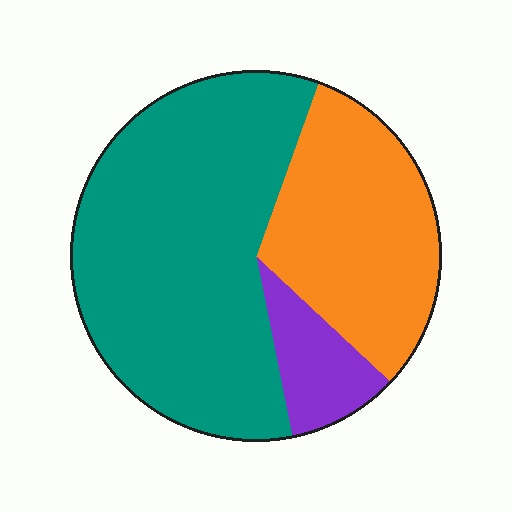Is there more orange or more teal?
Teal.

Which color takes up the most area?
Teal, at roughly 60%.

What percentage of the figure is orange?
Orange takes up between a quarter and a half of the figure.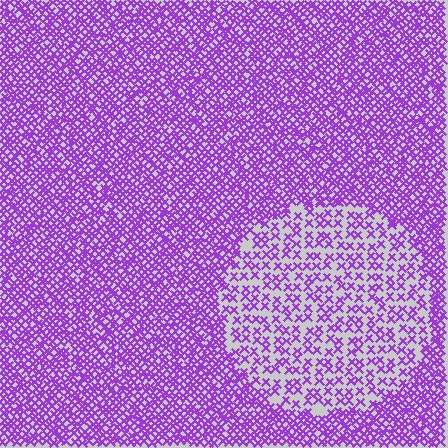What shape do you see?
I see a circle.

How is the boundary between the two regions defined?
The boundary is defined by a change in element density (approximately 2.2x ratio). All elements are the same color, size, and shape.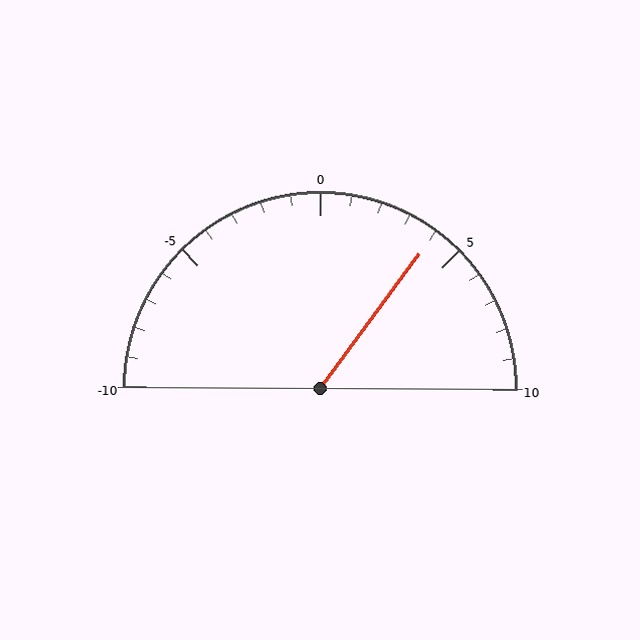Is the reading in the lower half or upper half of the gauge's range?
The reading is in the upper half of the range (-10 to 10).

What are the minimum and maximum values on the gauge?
The gauge ranges from -10 to 10.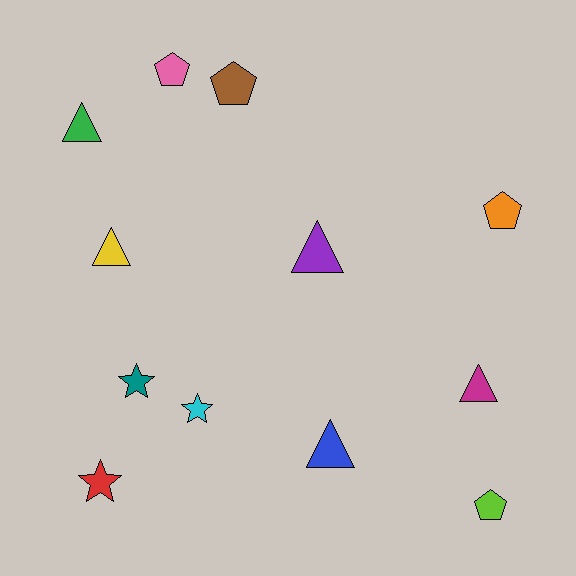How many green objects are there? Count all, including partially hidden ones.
There is 1 green object.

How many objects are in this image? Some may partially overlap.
There are 12 objects.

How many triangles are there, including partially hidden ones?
There are 5 triangles.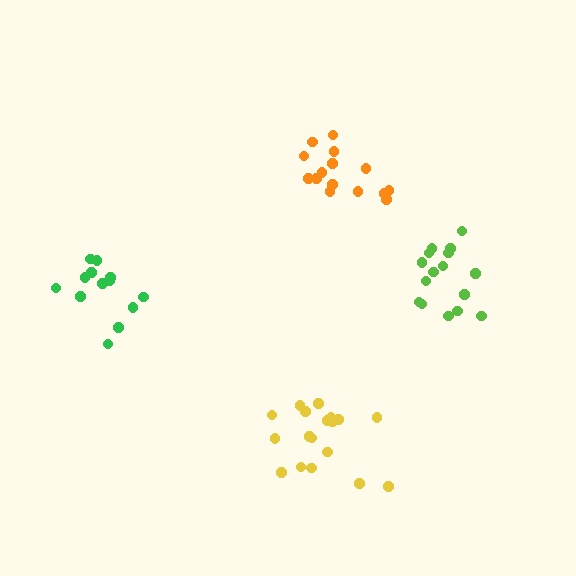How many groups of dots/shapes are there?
There are 4 groups.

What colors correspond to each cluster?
The clusters are colored: yellow, lime, green, orange.